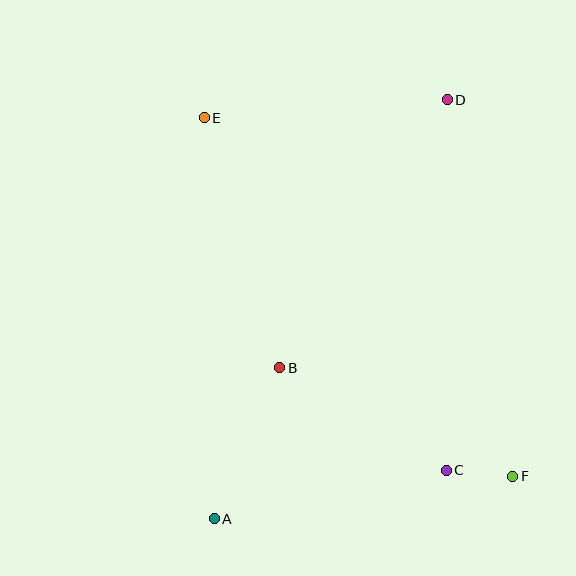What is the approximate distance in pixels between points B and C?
The distance between B and C is approximately 195 pixels.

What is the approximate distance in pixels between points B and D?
The distance between B and D is approximately 316 pixels.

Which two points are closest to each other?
Points C and F are closest to each other.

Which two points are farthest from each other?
Points A and D are farthest from each other.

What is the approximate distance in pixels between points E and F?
The distance between E and F is approximately 473 pixels.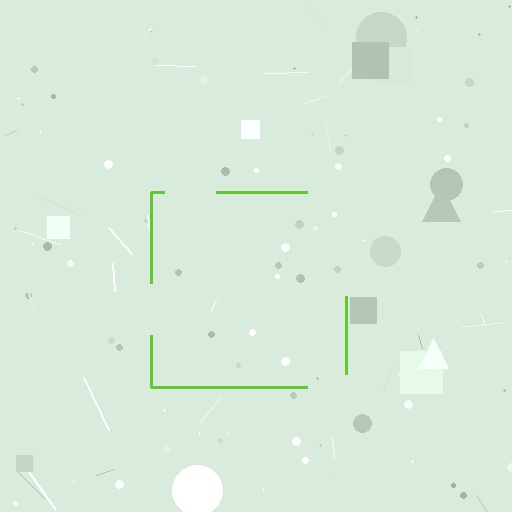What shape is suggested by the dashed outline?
The dashed outline suggests a square.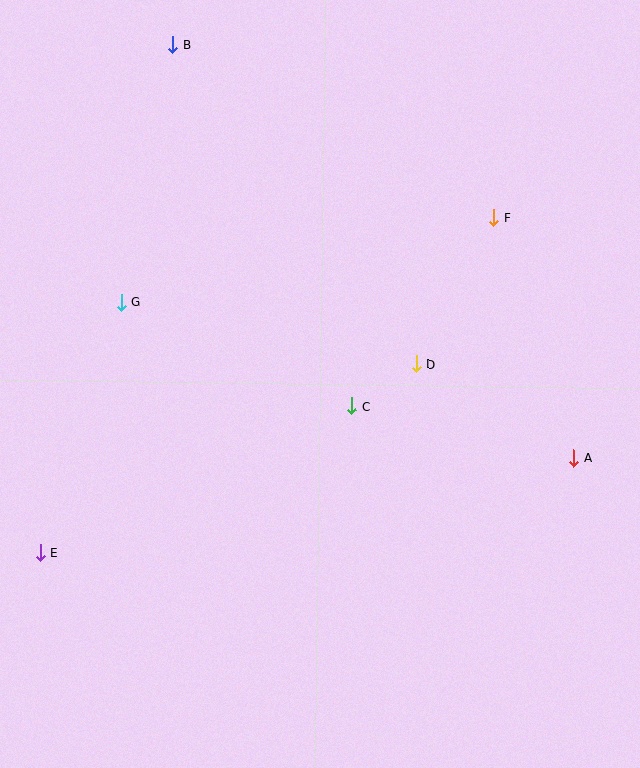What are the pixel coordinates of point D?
Point D is at (417, 364).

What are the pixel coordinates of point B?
Point B is at (172, 45).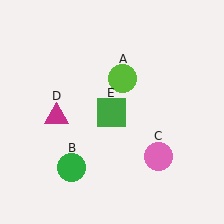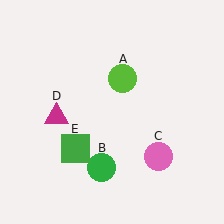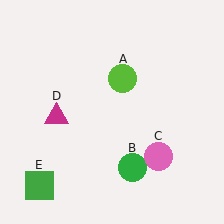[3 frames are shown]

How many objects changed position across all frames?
2 objects changed position: green circle (object B), green square (object E).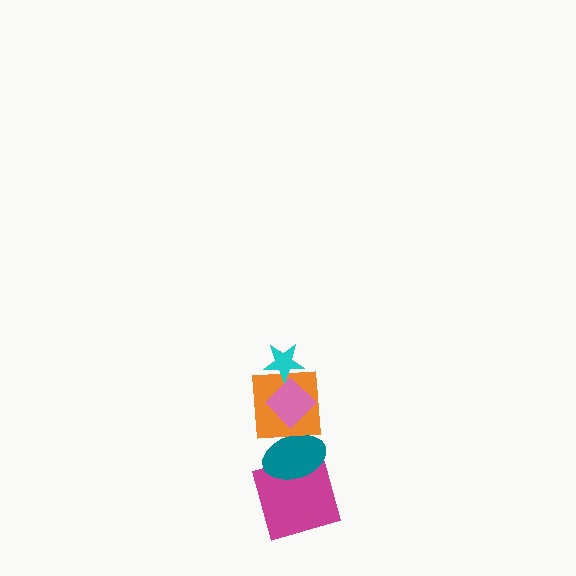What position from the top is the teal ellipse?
The teal ellipse is 4th from the top.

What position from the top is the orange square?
The orange square is 3rd from the top.